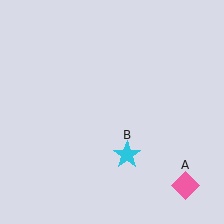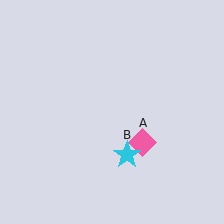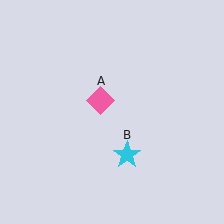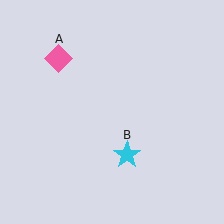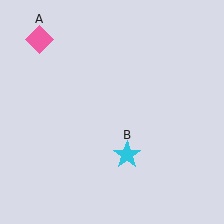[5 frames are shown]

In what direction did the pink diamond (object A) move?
The pink diamond (object A) moved up and to the left.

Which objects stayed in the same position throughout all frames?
Cyan star (object B) remained stationary.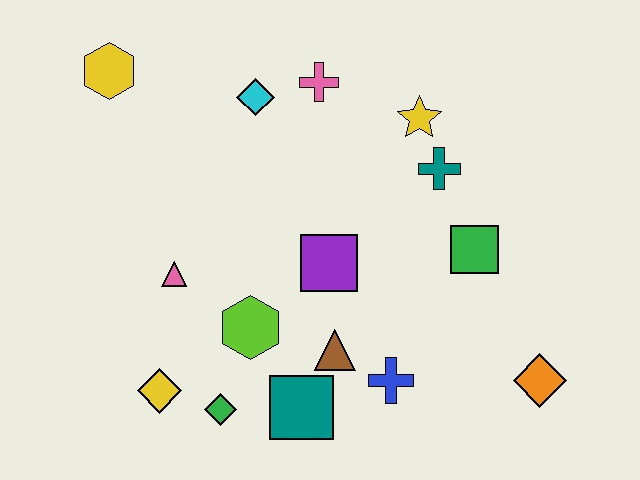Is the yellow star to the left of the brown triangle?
No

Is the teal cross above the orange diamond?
Yes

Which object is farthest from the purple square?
The yellow hexagon is farthest from the purple square.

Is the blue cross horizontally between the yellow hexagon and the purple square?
No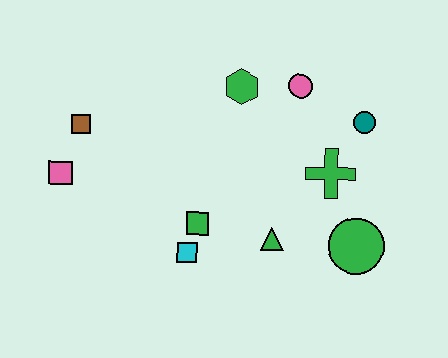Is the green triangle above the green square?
No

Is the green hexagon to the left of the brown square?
No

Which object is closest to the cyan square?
The green square is closest to the cyan square.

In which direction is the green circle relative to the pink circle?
The green circle is below the pink circle.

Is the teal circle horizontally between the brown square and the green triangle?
No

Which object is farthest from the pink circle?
The pink square is farthest from the pink circle.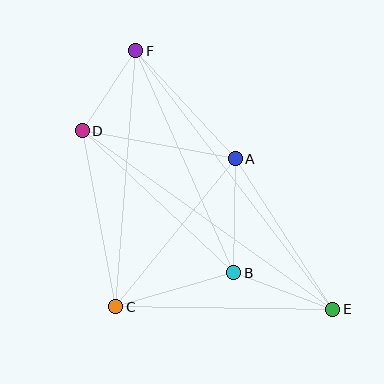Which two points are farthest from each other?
Points E and F are farthest from each other.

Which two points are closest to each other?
Points D and F are closest to each other.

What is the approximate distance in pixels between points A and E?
The distance between A and E is approximately 179 pixels.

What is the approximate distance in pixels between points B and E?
The distance between B and E is approximately 106 pixels.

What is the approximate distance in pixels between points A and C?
The distance between A and C is approximately 190 pixels.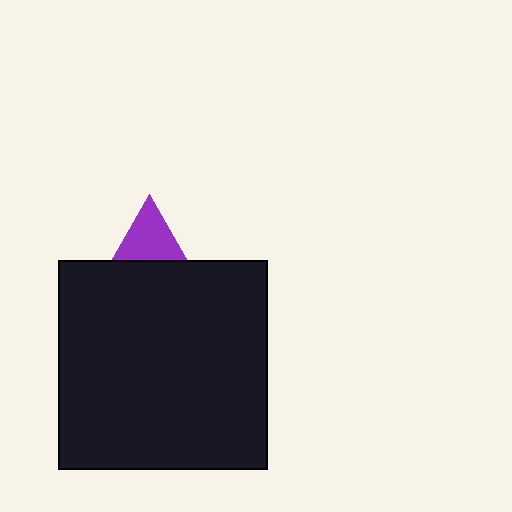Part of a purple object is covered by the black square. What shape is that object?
It is a triangle.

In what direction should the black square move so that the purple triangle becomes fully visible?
The black square should move down. That is the shortest direction to clear the overlap and leave the purple triangle fully visible.